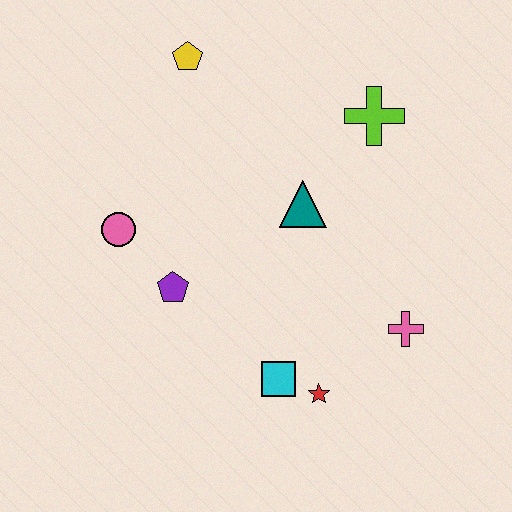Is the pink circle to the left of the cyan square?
Yes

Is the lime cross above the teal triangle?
Yes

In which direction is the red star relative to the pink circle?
The red star is to the right of the pink circle.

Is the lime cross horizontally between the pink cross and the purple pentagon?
Yes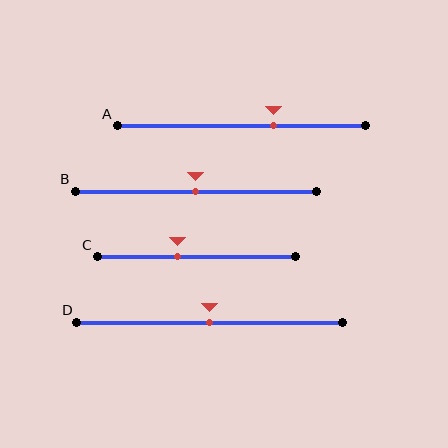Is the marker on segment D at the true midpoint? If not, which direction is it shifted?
Yes, the marker on segment D is at the true midpoint.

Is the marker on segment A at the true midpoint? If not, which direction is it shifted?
No, the marker on segment A is shifted to the right by about 13% of the segment length.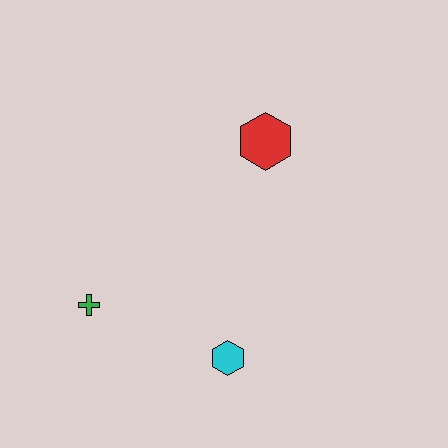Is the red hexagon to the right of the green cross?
Yes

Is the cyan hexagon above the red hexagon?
No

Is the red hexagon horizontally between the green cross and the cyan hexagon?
No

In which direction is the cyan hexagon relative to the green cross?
The cyan hexagon is to the right of the green cross.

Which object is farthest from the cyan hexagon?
The red hexagon is farthest from the cyan hexagon.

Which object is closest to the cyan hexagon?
The green cross is closest to the cyan hexagon.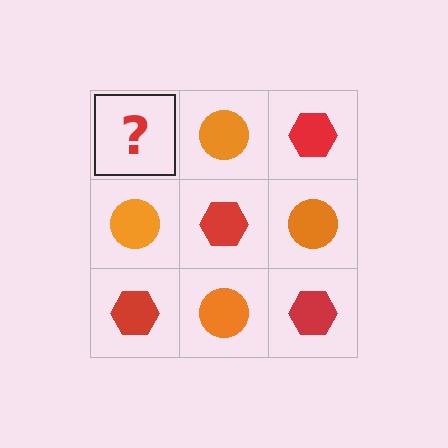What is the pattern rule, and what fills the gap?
The rule is that it alternates red hexagon and orange circle in a checkerboard pattern. The gap should be filled with a red hexagon.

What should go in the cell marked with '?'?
The missing cell should contain a red hexagon.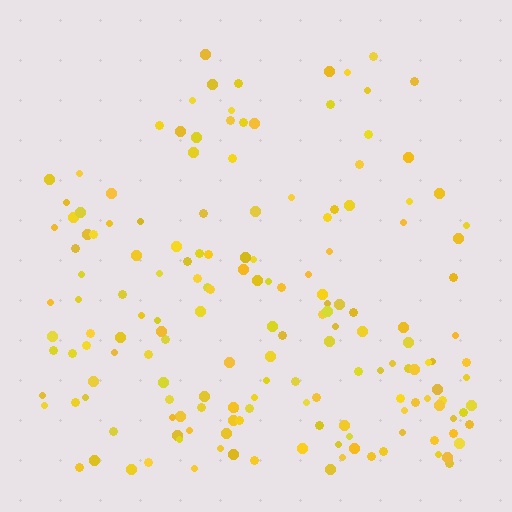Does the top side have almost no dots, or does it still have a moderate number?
Still a moderate number, just noticeably fewer than the bottom.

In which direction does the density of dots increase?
From top to bottom, with the bottom side densest.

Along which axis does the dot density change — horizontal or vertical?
Vertical.